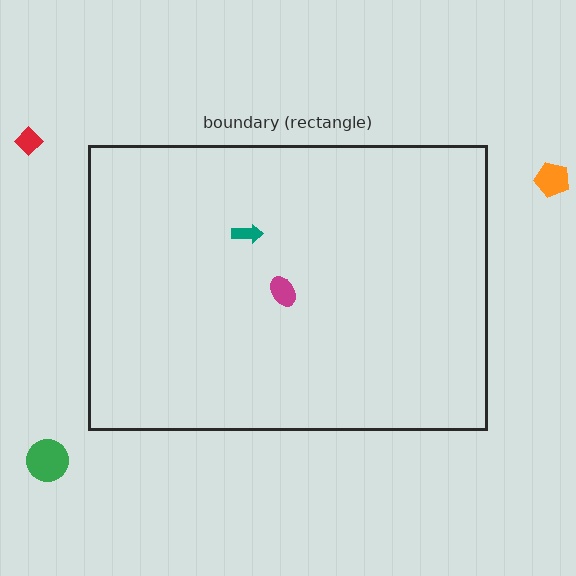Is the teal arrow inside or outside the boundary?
Inside.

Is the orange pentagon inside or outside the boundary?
Outside.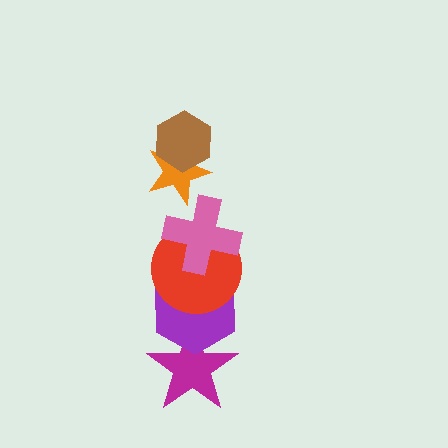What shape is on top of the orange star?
The brown hexagon is on top of the orange star.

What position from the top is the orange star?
The orange star is 2nd from the top.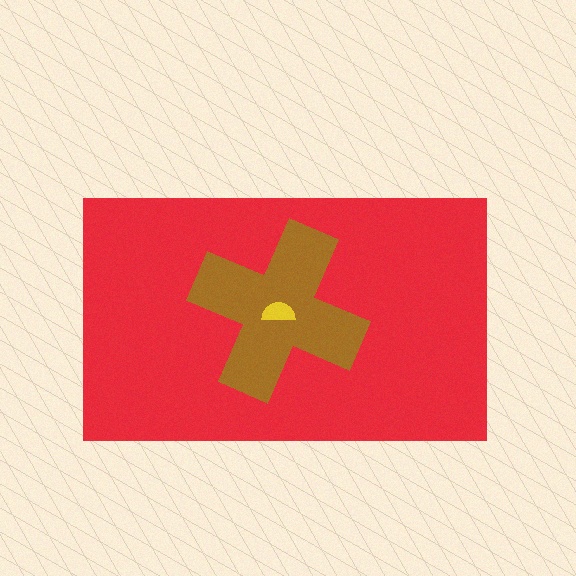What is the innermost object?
The yellow semicircle.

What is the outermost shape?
The red rectangle.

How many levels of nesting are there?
3.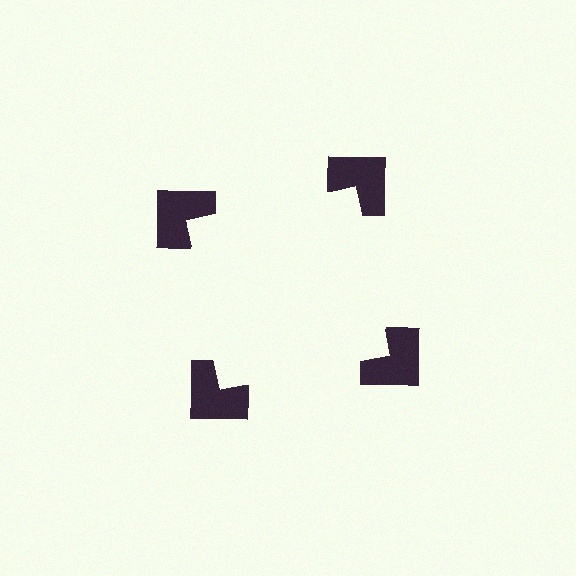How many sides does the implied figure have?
4 sides.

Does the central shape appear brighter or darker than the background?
It typically appears slightly brighter than the background, even though no actual brightness change is drawn.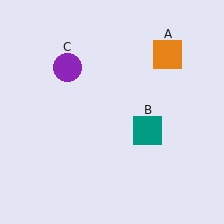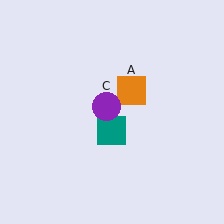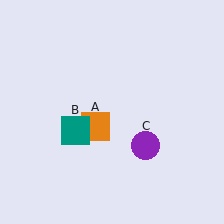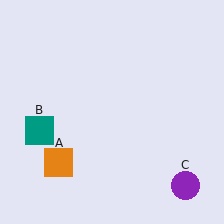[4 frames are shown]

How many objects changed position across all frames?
3 objects changed position: orange square (object A), teal square (object B), purple circle (object C).